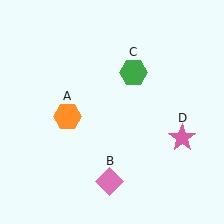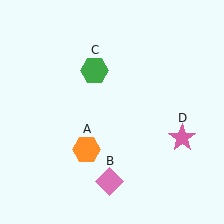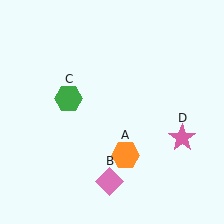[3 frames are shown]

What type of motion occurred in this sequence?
The orange hexagon (object A), green hexagon (object C) rotated counterclockwise around the center of the scene.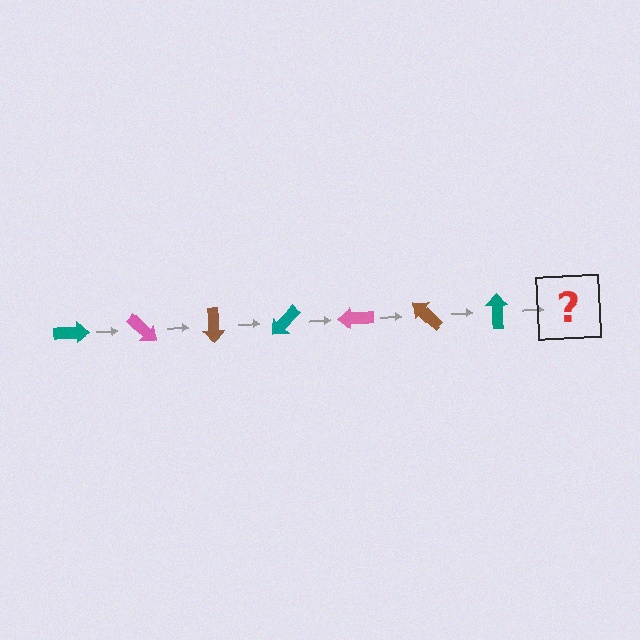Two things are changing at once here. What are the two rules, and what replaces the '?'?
The two rules are that it rotates 45 degrees each step and the color cycles through teal, pink, and brown. The '?' should be a pink arrow, rotated 315 degrees from the start.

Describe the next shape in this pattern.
It should be a pink arrow, rotated 315 degrees from the start.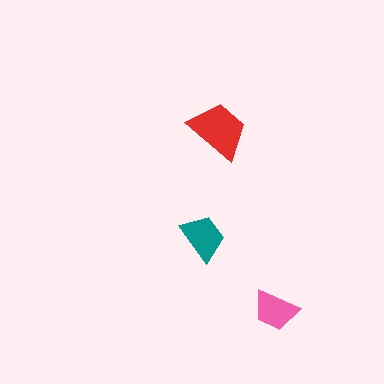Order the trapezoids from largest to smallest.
the red one, the teal one, the pink one.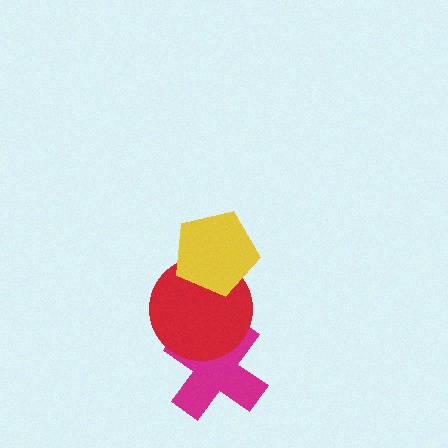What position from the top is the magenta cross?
The magenta cross is 3rd from the top.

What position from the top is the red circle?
The red circle is 2nd from the top.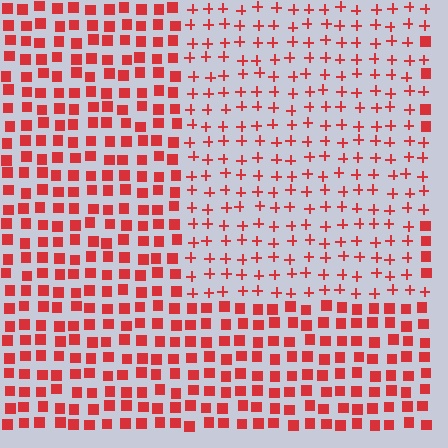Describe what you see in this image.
The image is filled with small red elements arranged in a uniform grid. A rectangle-shaped region contains plus signs, while the surrounding area contains squares. The boundary is defined purely by the change in element shape.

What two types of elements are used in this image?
The image uses plus signs inside the rectangle region and squares outside it.